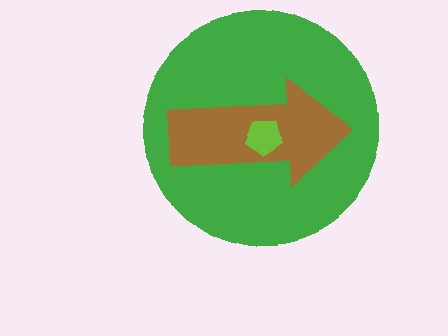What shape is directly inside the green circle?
The brown arrow.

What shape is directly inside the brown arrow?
The lime pentagon.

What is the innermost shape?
The lime pentagon.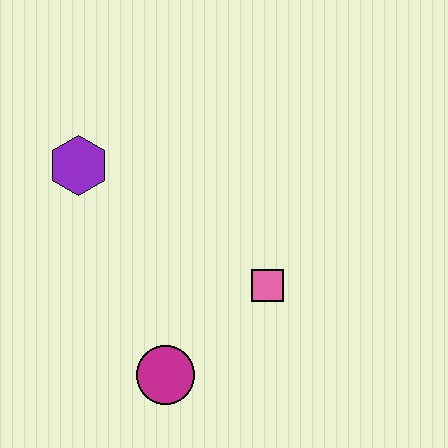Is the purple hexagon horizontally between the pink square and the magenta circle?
No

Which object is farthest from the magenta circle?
The purple hexagon is farthest from the magenta circle.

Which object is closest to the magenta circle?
The pink square is closest to the magenta circle.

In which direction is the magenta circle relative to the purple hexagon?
The magenta circle is below the purple hexagon.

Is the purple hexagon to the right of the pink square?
No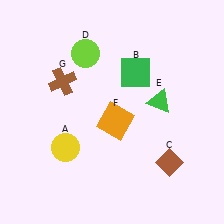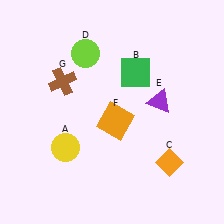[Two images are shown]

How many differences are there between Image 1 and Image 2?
There are 2 differences between the two images.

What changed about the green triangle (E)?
In Image 1, E is green. In Image 2, it changed to purple.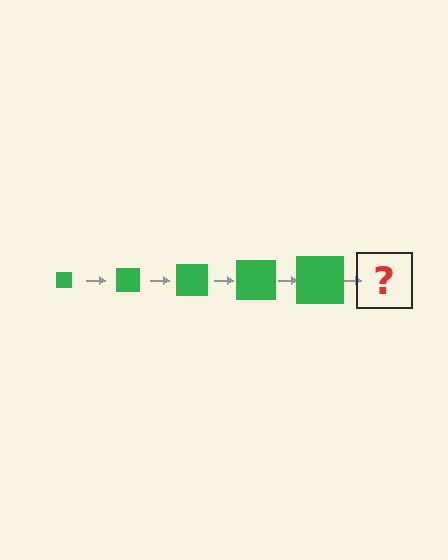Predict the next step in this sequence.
The next step is a green square, larger than the previous one.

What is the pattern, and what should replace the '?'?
The pattern is that the square gets progressively larger each step. The '?' should be a green square, larger than the previous one.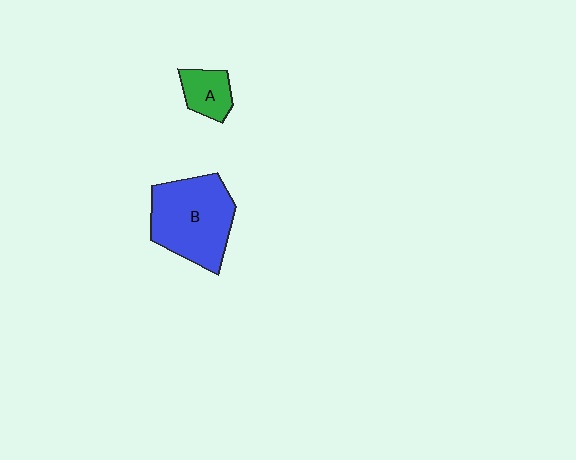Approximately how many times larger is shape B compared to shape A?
Approximately 2.8 times.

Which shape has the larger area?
Shape B (blue).